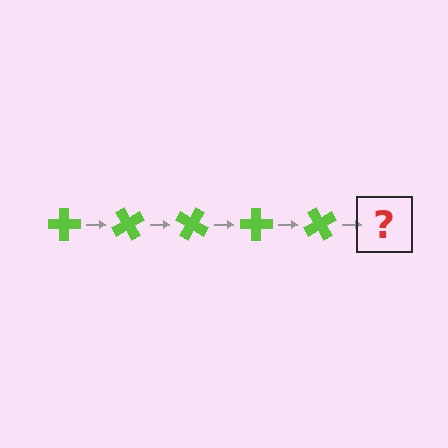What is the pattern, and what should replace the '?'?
The pattern is that the cross rotates 60 degrees each step. The '?' should be a lime cross rotated 300 degrees.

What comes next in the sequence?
The next element should be a lime cross rotated 300 degrees.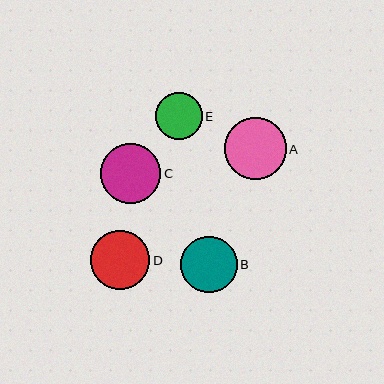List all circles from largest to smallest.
From largest to smallest: A, C, D, B, E.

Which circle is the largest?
Circle A is the largest with a size of approximately 62 pixels.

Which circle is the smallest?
Circle E is the smallest with a size of approximately 47 pixels.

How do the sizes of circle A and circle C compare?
Circle A and circle C are approximately the same size.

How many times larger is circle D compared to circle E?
Circle D is approximately 1.3 times the size of circle E.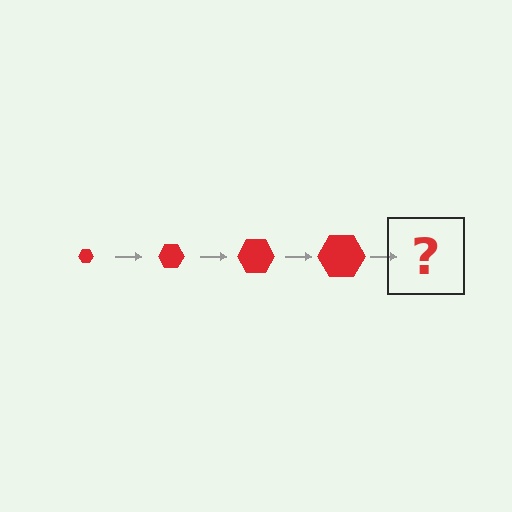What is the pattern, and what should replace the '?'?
The pattern is that the hexagon gets progressively larger each step. The '?' should be a red hexagon, larger than the previous one.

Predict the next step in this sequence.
The next step is a red hexagon, larger than the previous one.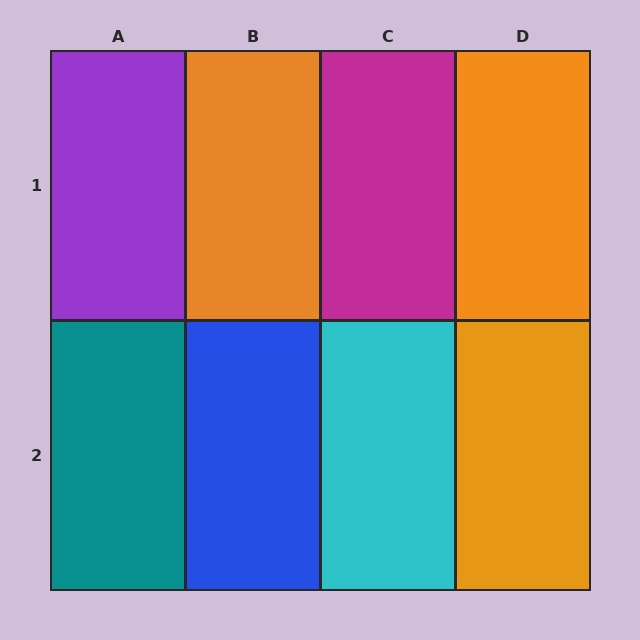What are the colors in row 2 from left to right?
Teal, blue, cyan, orange.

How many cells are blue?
1 cell is blue.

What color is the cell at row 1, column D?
Orange.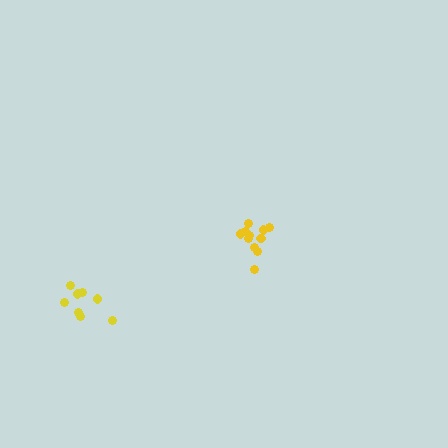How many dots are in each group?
Group 1: 11 dots, Group 2: 8 dots (19 total).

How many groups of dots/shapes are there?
There are 2 groups.